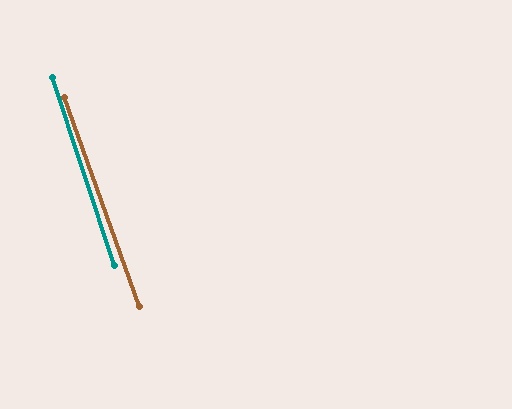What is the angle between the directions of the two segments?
Approximately 2 degrees.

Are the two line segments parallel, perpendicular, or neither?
Parallel — their directions differ by only 1.5°.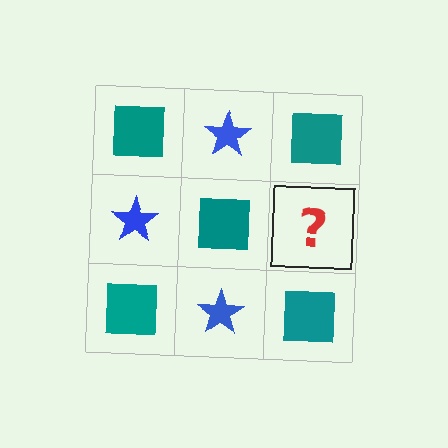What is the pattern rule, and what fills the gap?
The rule is that it alternates teal square and blue star in a checkerboard pattern. The gap should be filled with a blue star.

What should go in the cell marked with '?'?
The missing cell should contain a blue star.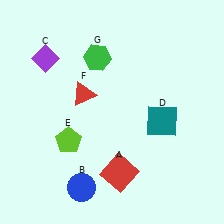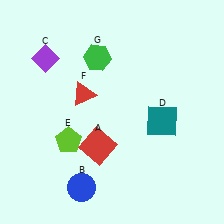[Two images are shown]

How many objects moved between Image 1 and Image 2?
1 object moved between the two images.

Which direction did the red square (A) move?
The red square (A) moved up.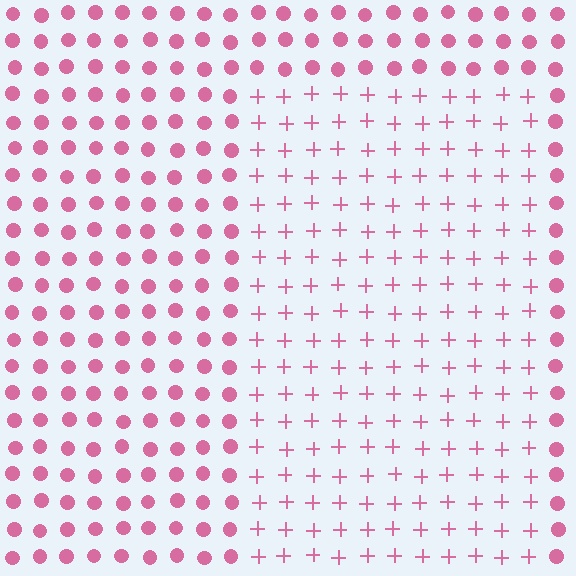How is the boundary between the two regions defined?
The boundary is defined by a change in element shape: plus signs inside vs. circles outside. All elements share the same color and spacing.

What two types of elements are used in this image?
The image uses plus signs inside the rectangle region and circles outside it.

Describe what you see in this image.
The image is filled with small pink elements arranged in a uniform grid. A rectangle-shaped region contains plus signs, while the surrounding area contains circles. The boundary is defined purely by the change in element shape.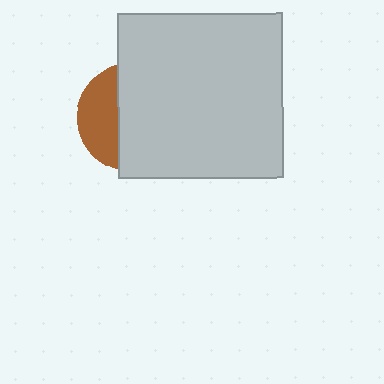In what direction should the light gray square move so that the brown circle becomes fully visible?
The light gray square should move right. That is the shortest direction to clear the overlap and leave the brown circle fully visible.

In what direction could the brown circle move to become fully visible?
The brown circle could move left. That would shift it out from behind the light gray square entirely.